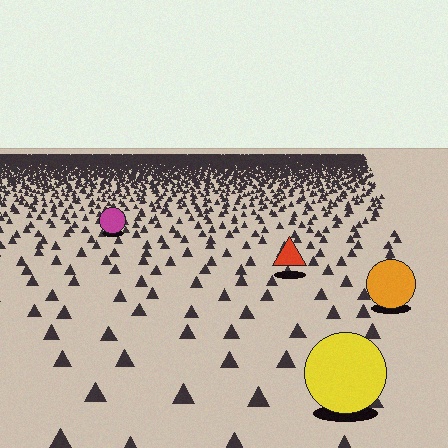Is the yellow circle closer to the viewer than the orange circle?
Yes. The yellow circle is closer — you can tell from the texture gradient: the ground texture is coarser near it.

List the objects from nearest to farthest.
From nearest to farthest: the yellow circle, the orange circle, the red triangle, the magenta circle.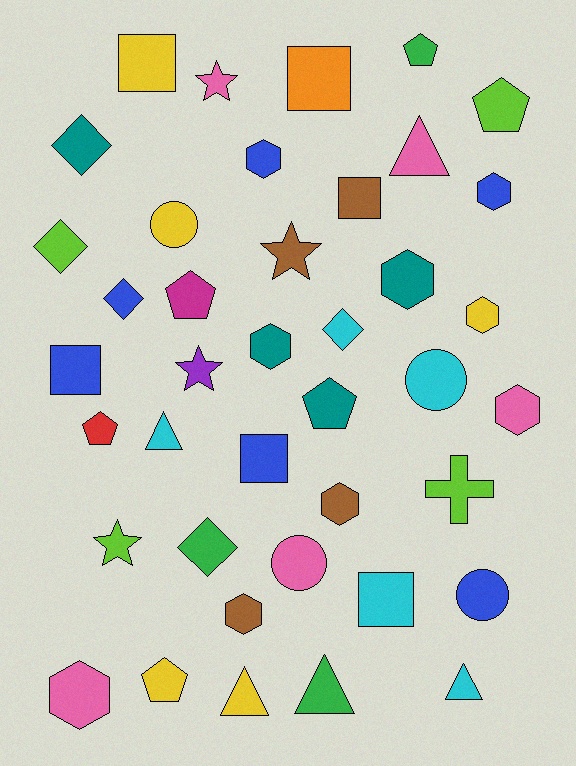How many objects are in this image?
There are 40 objects.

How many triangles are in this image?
There are 5 triangles.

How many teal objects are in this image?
There are 4 teal objects.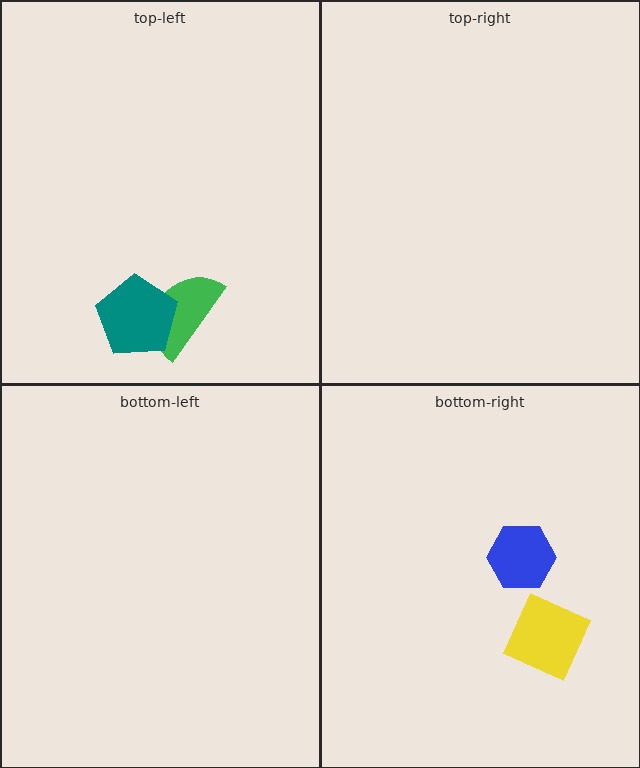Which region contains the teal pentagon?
The top-left region.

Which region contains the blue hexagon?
The bottom-right region.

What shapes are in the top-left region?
The green semicircle, the teal pentagon.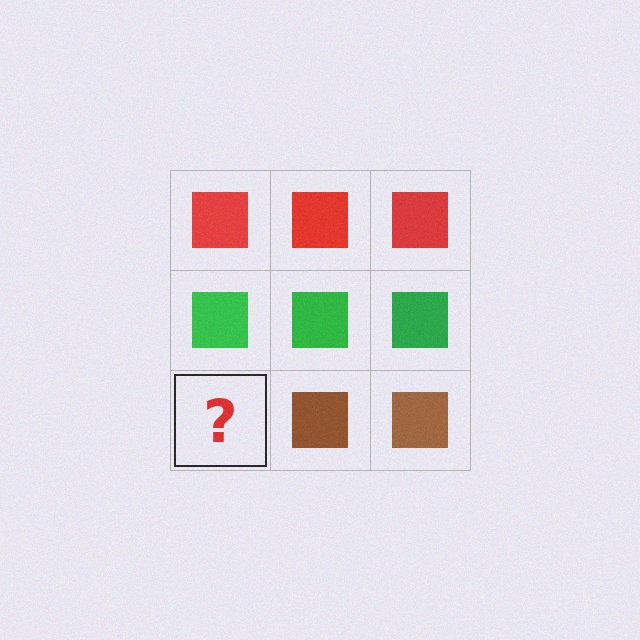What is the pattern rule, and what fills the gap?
The rule is that each row has a consistent color. The gap should be filled with a brown square.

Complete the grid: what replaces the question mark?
The question mark should be replaced with a brown square.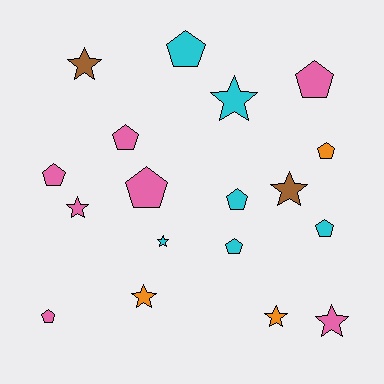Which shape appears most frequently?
Pentagon, with 10 objects.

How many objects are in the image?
There are 18 objects.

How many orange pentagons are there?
There is 1 orange pentagon.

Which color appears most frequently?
Pink, with 7 objects.